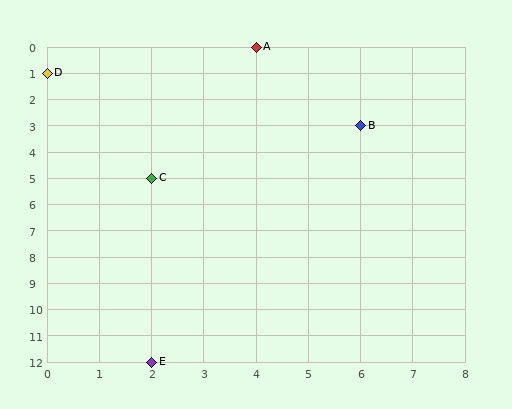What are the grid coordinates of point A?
Point A is at grid coordinates (4, 0).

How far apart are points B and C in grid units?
Points B and C are 4 columns and 2 rows apart (about 4.5 grid units diagonally).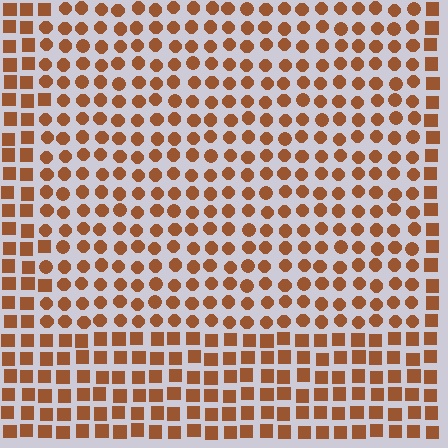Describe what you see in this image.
The image is filled with small brown elements arranged in a uniform grid. A rectangle-shaped region contains circles, while the surrounding area contains squares. The boundary is defined purely by the change in element shape.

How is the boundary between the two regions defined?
The boundary is defined by a change in element shape: circles inside vs. squares outside. All elements share the same color and spacing.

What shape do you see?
I see a rectangle.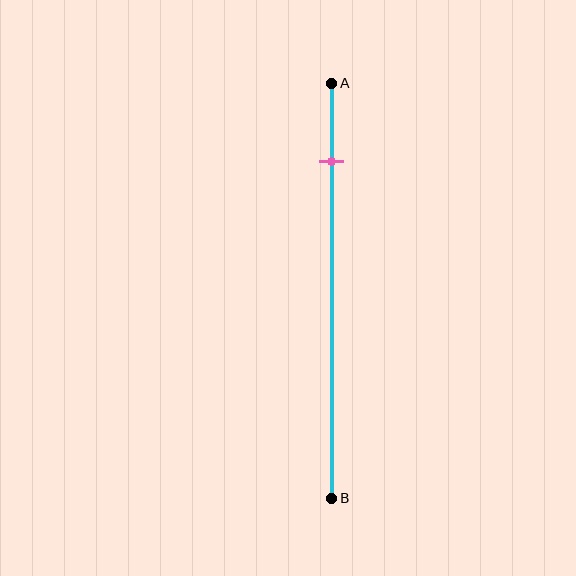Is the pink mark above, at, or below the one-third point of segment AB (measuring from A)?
The pink mark is above the one-third point of segment AB.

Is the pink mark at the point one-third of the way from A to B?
No, the mark is at about 20% from A, not at the 33% one-third point.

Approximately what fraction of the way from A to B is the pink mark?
The pink mark is approximately 20% of the way from A to B.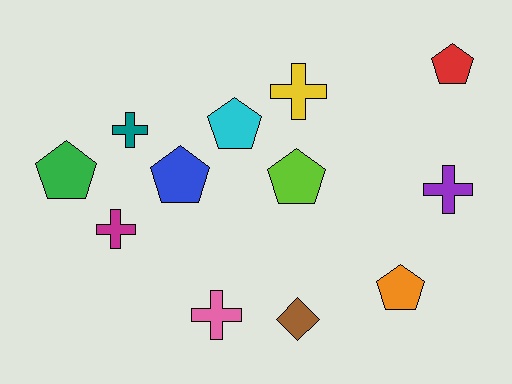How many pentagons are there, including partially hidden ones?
There are 6 pentagons.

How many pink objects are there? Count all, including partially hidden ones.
There is 1 pink object.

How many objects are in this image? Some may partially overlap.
There are 12 objects.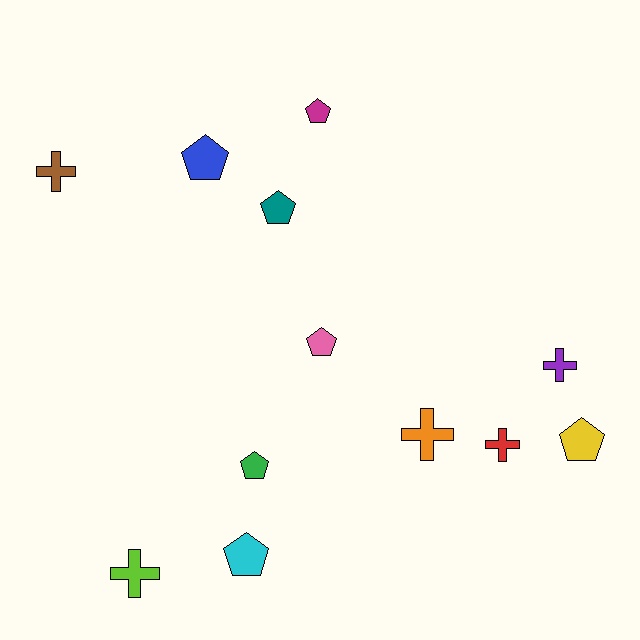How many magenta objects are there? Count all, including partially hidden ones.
There is 1 magenta object.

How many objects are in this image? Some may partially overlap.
There are 12 objects.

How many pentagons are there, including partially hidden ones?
There are 7 pentagons.